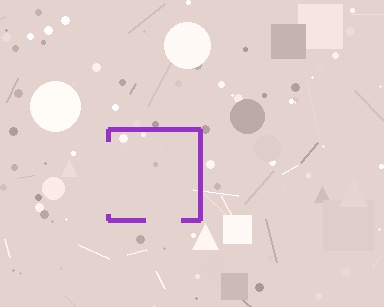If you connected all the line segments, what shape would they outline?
They would outline a square.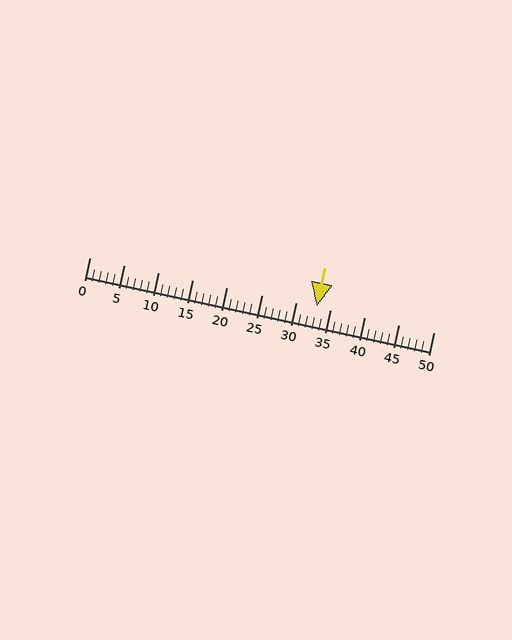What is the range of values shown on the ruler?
The ruler shows values from 0 to 50.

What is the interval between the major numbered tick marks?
The major tick marks are spaced 5 units apart.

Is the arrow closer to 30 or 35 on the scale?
The arrow is closer to 35.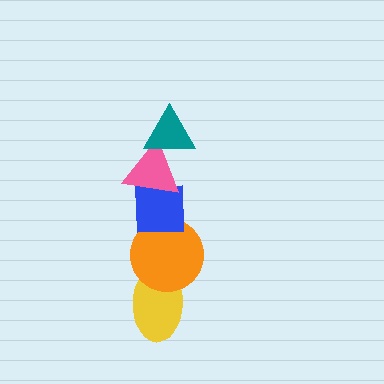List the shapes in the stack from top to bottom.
From top to bottom: the teal triangle, the pink triangle, the blue square, the orange circle, the yellow ellipse.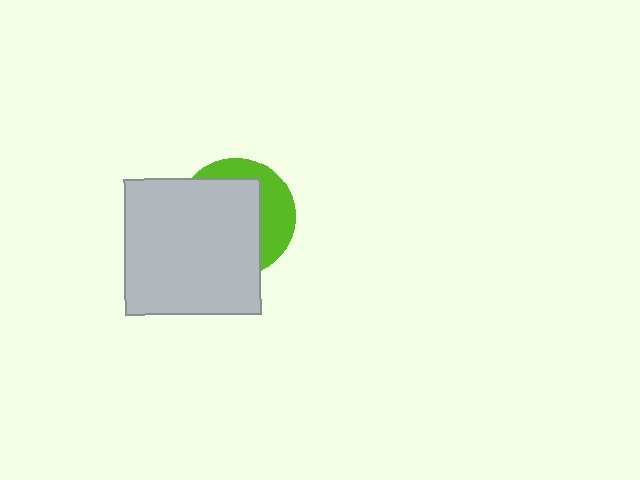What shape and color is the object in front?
The object in front is a light gray square.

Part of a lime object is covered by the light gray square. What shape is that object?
It is a circle.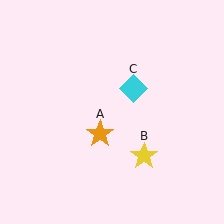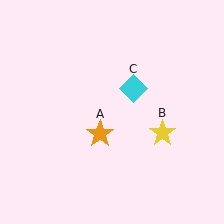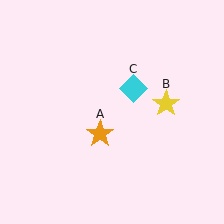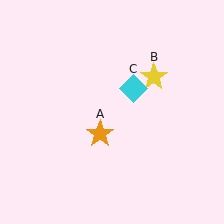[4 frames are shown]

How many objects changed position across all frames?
1 object changed position: yellow star (object B).